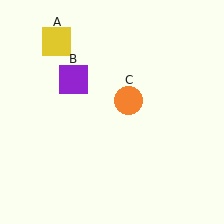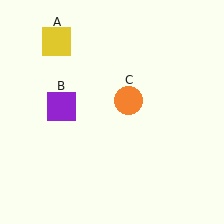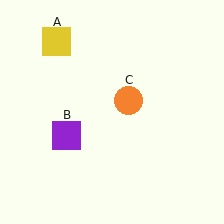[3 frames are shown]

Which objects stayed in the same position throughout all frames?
Yellow square (object A) and orange circle (object C) remained stationary.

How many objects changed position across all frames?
1 object changed position: purple square (object B).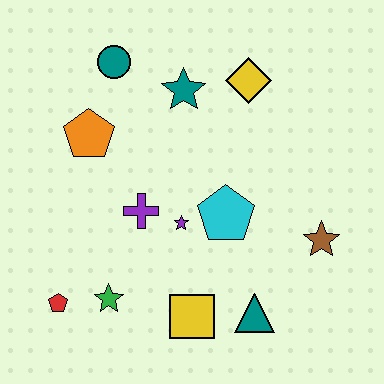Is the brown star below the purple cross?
Yes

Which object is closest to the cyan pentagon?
The purple star is closest to the cyan pentagon.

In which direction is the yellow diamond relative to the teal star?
The yellow diamond is to the right of the teal star.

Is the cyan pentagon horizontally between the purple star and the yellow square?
No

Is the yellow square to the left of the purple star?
No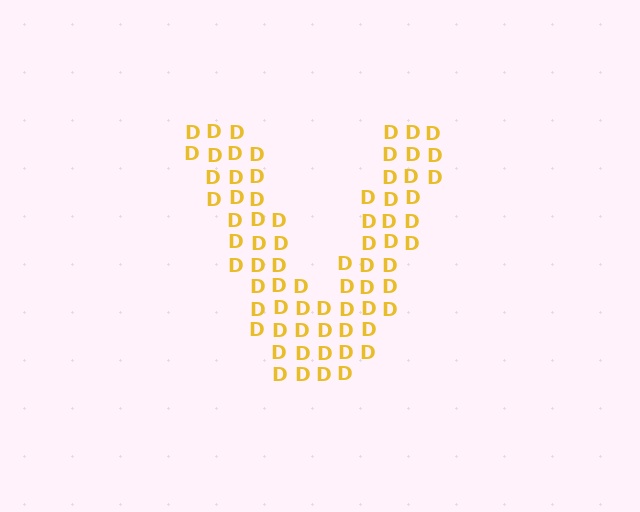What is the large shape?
The large shape is the letter V.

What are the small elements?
The small elements are letter D's.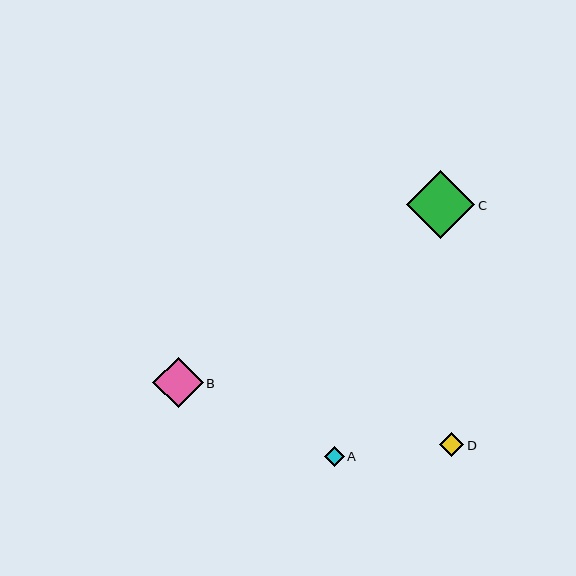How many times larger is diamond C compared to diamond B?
Diamond C is approximately 1.4 times the size of diamond B.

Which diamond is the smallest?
Diamond A is the smallest with a size of approximately 20 pixels.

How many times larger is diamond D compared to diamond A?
Diamond D is approximately 1.2 times the size of diamond A.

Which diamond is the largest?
Diamond C is the largest with a size of approximately 69 pixels.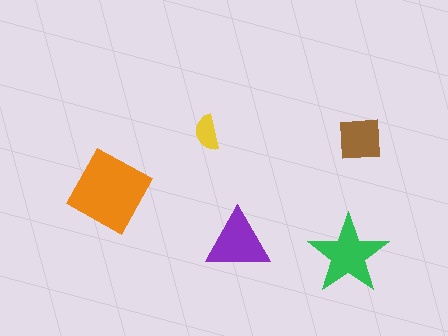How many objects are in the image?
There are 5 objects in the image.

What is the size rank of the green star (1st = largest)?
2nd.